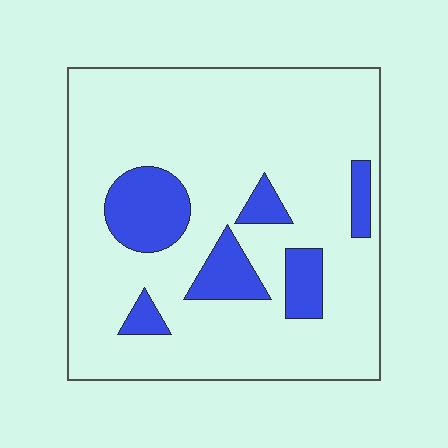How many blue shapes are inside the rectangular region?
6.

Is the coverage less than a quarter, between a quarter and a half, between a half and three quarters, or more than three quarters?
Less than a quarter.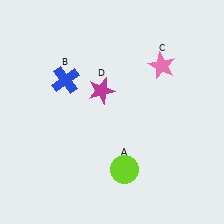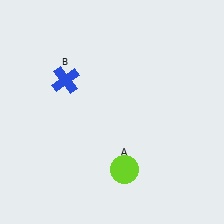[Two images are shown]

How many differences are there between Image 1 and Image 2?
There are 2 differences between the two images.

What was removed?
The magenta star (D), the pink star (C) were removed in Image 2.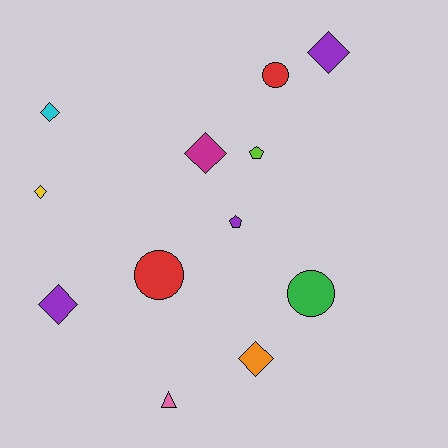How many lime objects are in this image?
There is 1 lime object.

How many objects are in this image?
There are 12 objects.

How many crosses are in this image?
There are no crosses.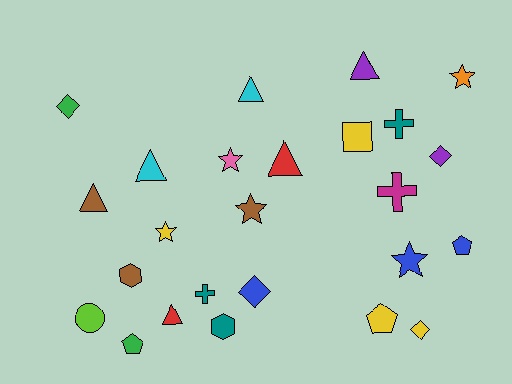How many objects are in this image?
There are 25 objects.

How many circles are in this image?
There is 1 circle.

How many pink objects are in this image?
There is 1 pink object.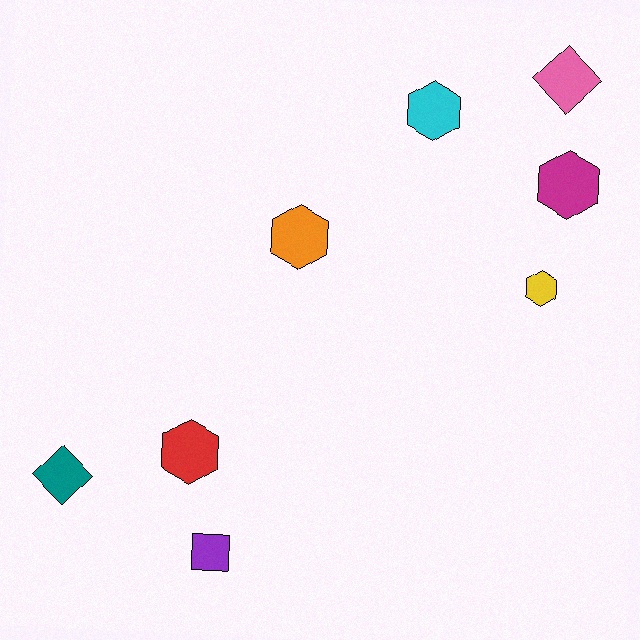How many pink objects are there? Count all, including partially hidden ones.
There is 1 pink object.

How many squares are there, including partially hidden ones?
There is 1 square.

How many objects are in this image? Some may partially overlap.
There are 8 objects.